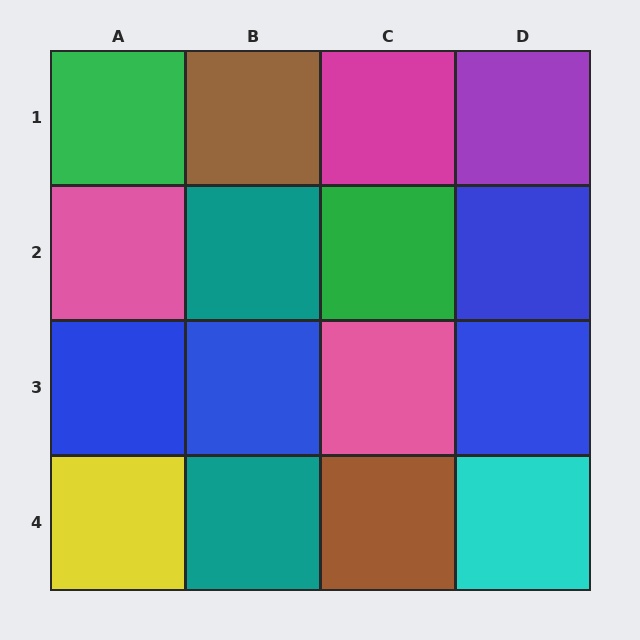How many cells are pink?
2 cells are pink.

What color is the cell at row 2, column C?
Green.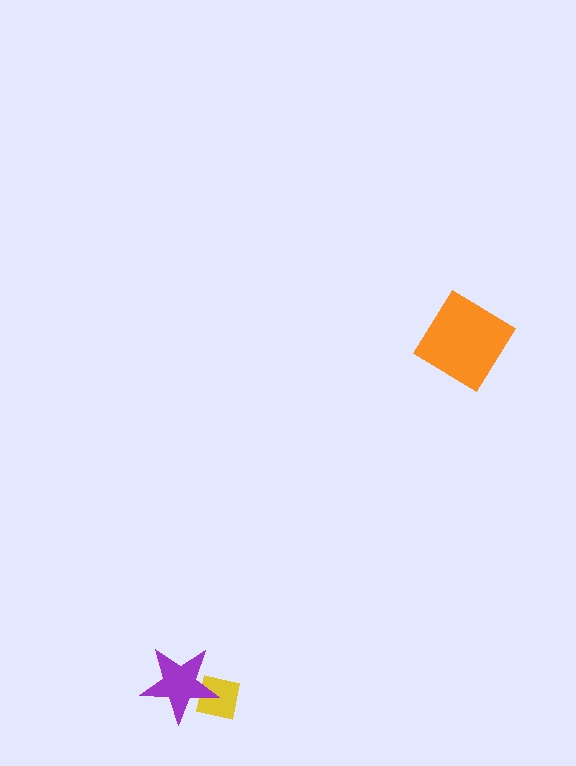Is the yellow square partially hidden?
Yes, it is partially covered by another shape.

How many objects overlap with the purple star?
1 object overlaps with the purple star.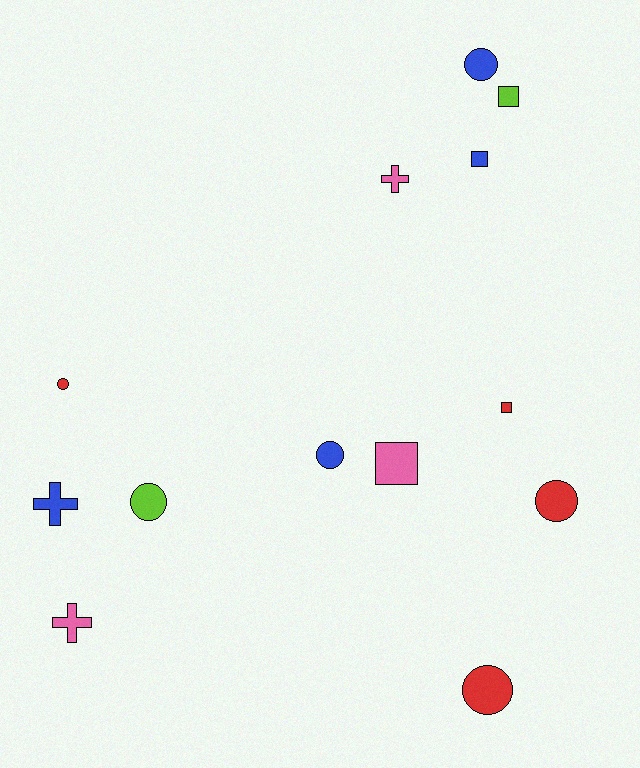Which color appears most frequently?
Blue, with 4 objects.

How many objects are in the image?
There are 13 objects.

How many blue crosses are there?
There is 1 blue cross.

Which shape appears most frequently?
Circle, with 6 objects.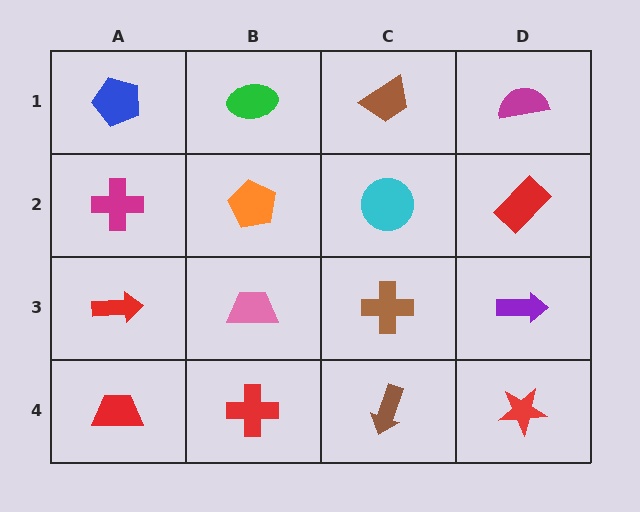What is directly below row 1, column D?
A red rectangle.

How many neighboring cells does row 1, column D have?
2.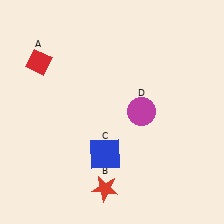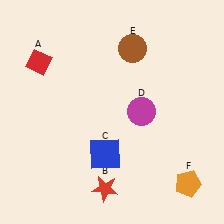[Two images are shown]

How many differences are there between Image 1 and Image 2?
There are 2 differences between the two images.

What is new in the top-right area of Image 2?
A brown circle (E) was added in the top-right area of Image 2.